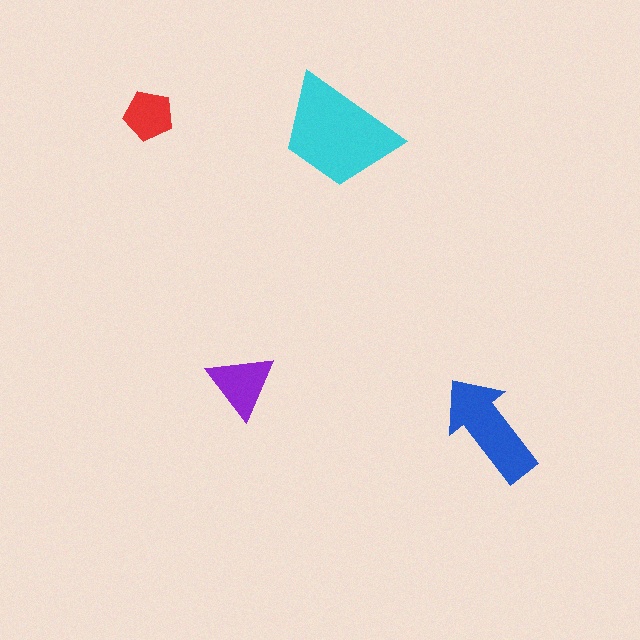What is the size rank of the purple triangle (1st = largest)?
3rd.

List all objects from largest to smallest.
The cyan trapezoid, the blue arrow, the purple triangle, the red pentagon.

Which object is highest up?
The red pentagon is topmost.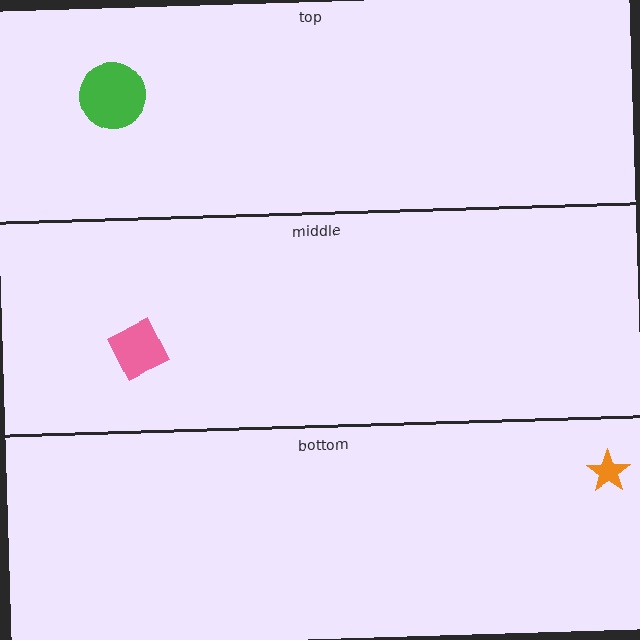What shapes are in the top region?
The green circle.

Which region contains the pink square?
The middle region.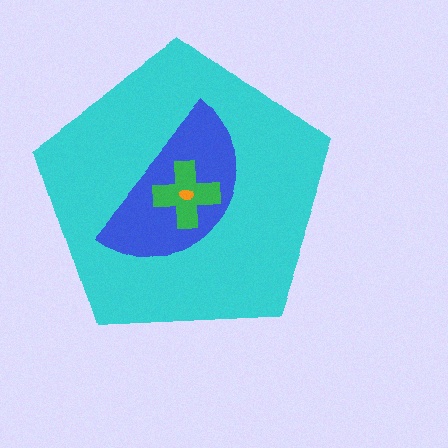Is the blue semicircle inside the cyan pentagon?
Yes.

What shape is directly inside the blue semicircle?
The green cross.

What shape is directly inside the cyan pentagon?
The blue semicircle.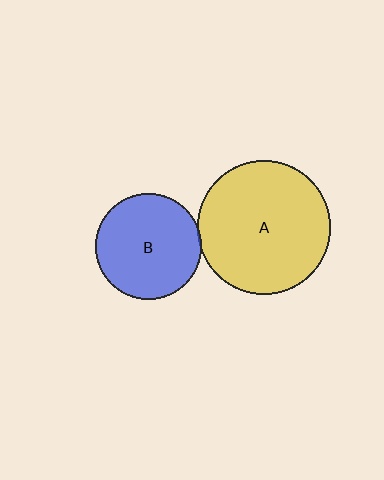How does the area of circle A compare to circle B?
Approximately 1.6 times.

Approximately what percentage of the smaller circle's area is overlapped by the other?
Approximately 5%.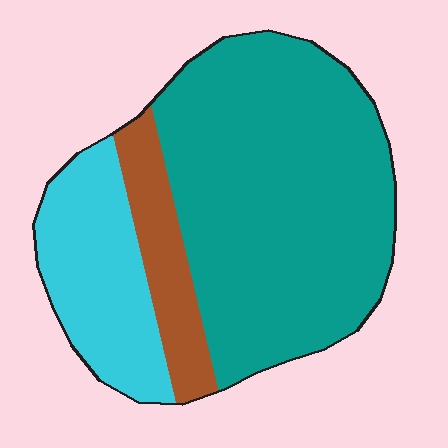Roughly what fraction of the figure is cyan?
Cyan covers roughly 25% of the figure.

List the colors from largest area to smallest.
From largest to smallest: teal, cyan, brown.